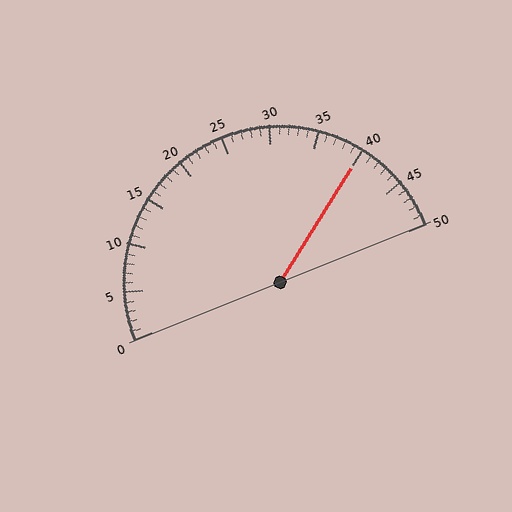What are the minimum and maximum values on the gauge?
The gauge ranges from 0 to 50.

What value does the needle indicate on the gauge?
The needle indicates approximately 40.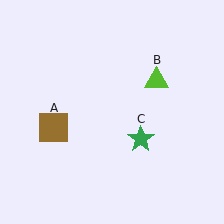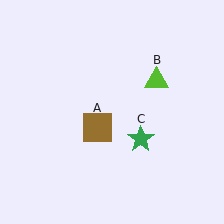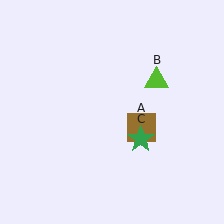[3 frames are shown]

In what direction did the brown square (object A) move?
The brown square (object A) moved right.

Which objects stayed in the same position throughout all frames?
Lime triangle (object B) and green star (object C) remained stationary.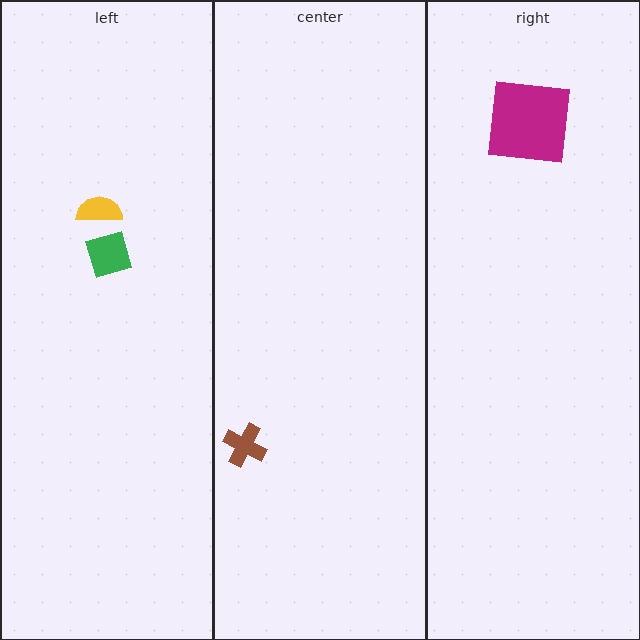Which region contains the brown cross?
The center region.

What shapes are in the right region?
The magenta square.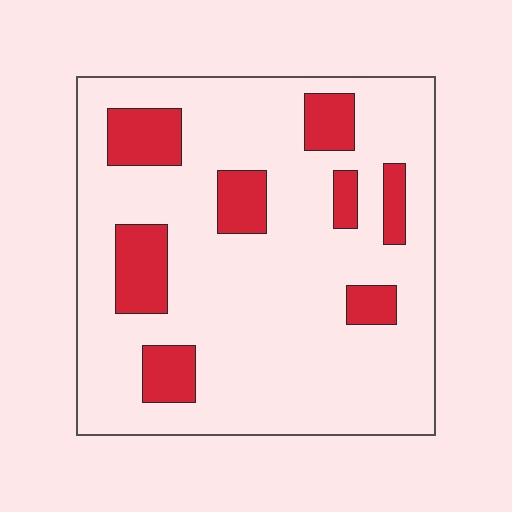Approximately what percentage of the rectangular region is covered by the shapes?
Approximately 20%.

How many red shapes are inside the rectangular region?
8.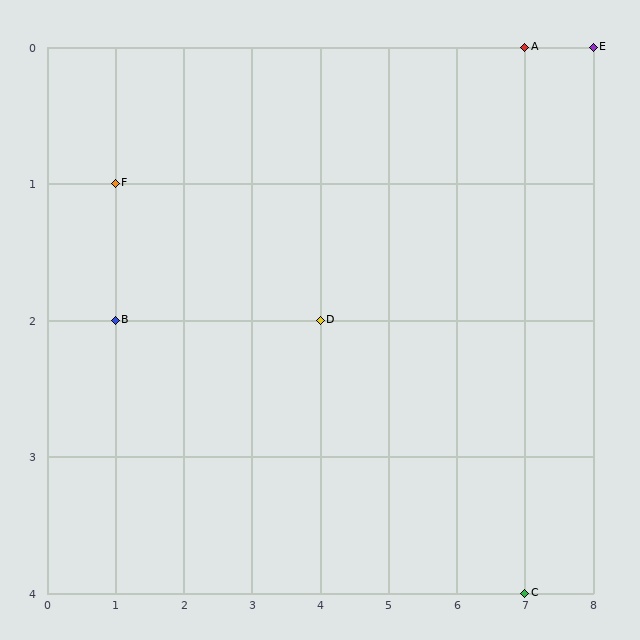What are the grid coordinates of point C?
Point C is at grid coordinates (7, 4).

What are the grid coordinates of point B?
Point B is at grid coordinates (1, 2).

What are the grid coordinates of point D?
Point D is at grid coordinates (4, 2).